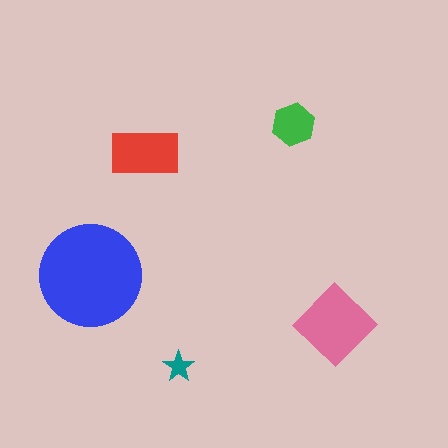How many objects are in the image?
There are 5 objects in the image.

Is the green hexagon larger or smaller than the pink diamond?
Smaller.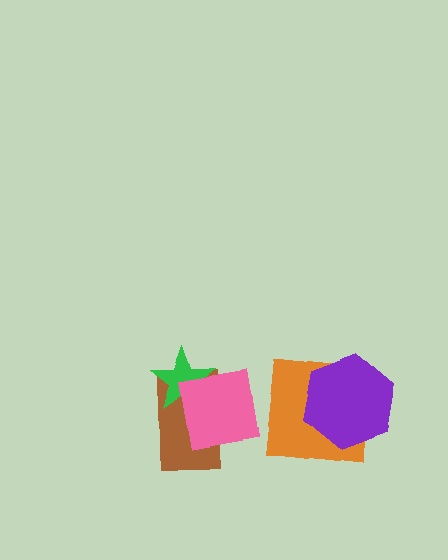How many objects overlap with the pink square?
2 objects overlap with the pink square.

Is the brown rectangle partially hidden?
Yes, it is partially covered by another shape.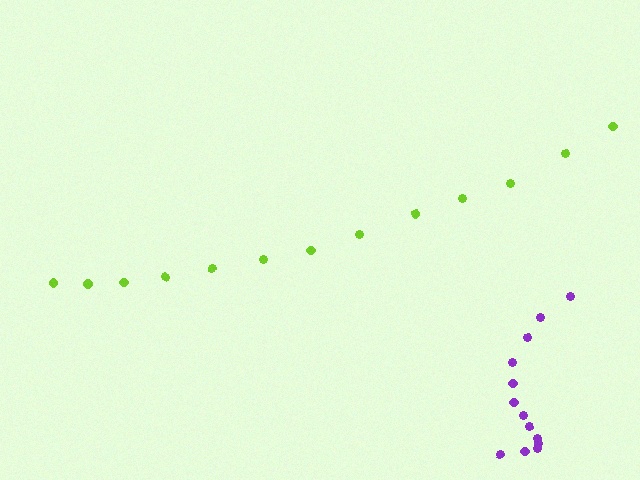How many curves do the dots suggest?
There are 2 distinct paths.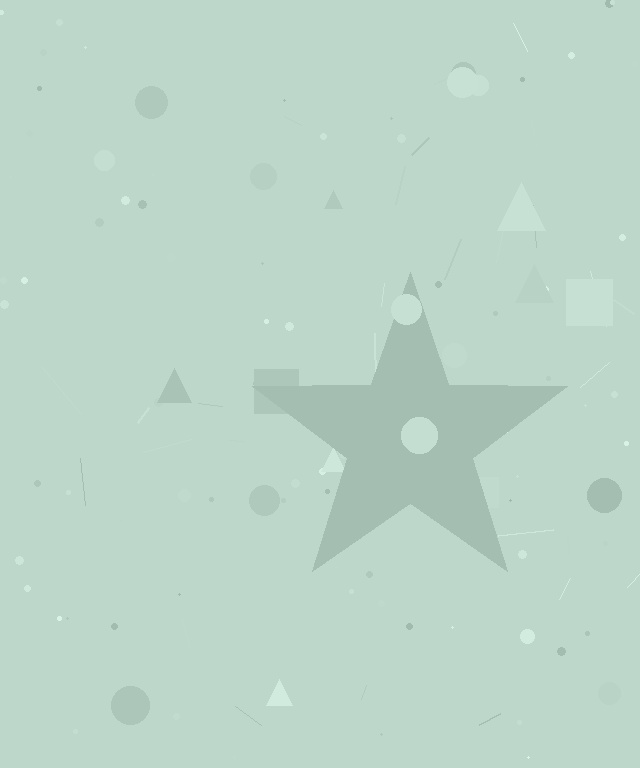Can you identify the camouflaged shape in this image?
The camouflaged shape is a star.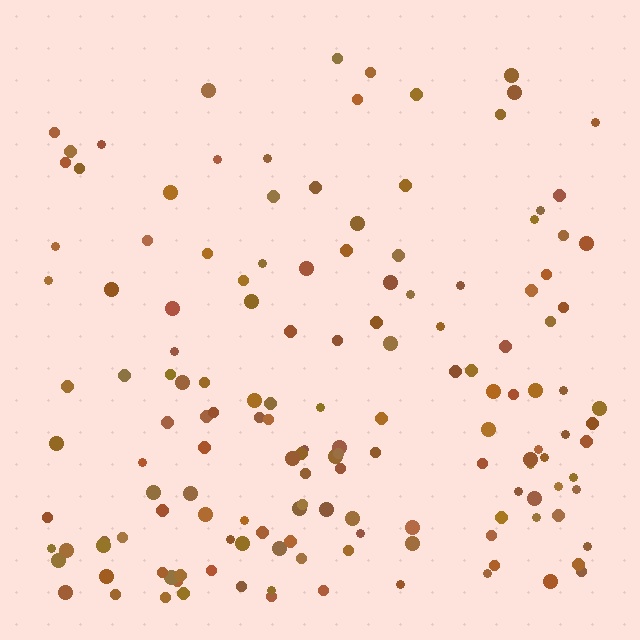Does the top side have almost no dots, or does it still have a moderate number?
Still a moderate number, just noticeably fewer than the bottom.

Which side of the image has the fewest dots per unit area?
The top.